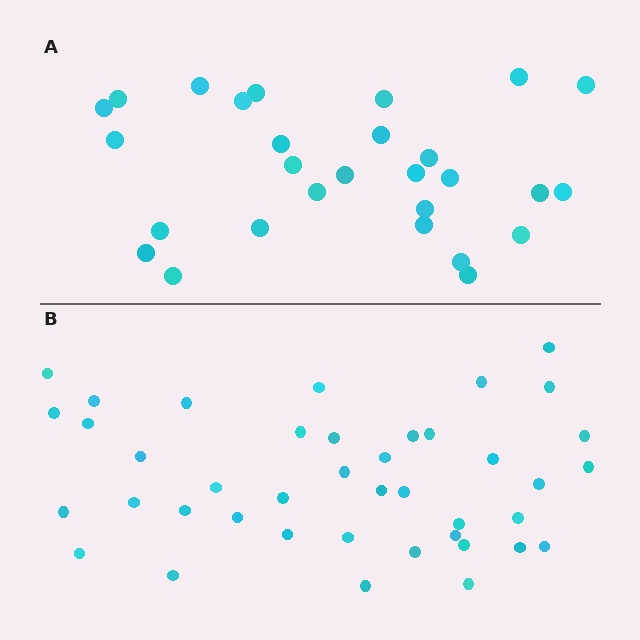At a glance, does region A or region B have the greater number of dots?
Region B (the bottom region) has more dots.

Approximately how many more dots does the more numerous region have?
Region B has approximately 15 more dots than region A.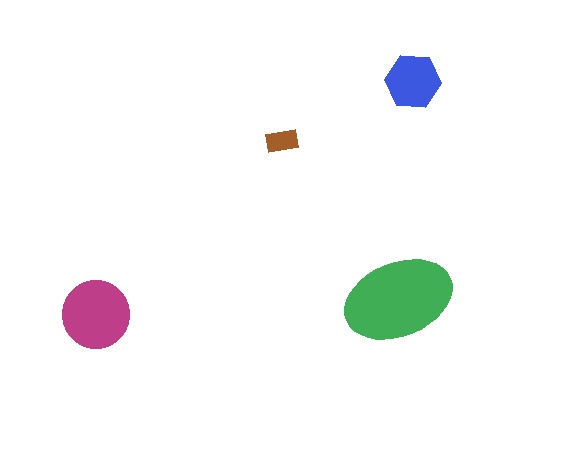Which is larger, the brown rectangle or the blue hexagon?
The blue hexagon.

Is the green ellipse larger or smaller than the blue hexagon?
Larger.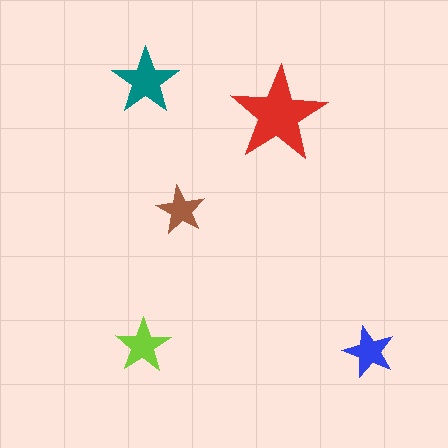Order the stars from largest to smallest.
the red one, the teal one, the lime one, the blue one, the brown one.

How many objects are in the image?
There are 5 objects in the image.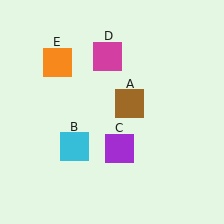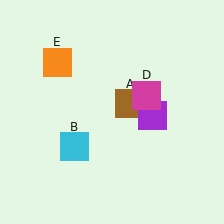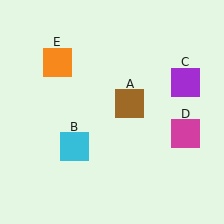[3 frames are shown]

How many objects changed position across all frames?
2 objects changed position: purple square (object C), magenta square (object D).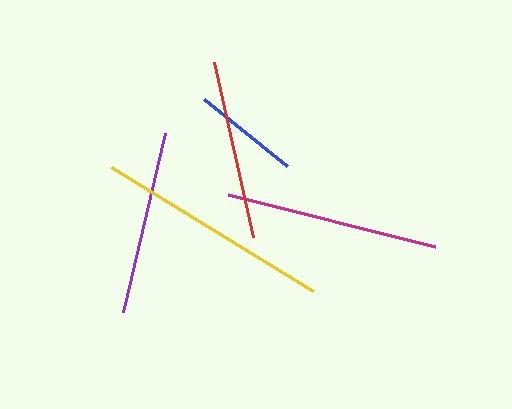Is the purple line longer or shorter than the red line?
The purple line is longer than the red line.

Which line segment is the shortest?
The blue line is the shortest at approximately 107 pixels.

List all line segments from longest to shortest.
From longest to shortest: yellow, magenta, purple, red, blue.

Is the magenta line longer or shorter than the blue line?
The magenta line is longer than the blue line.